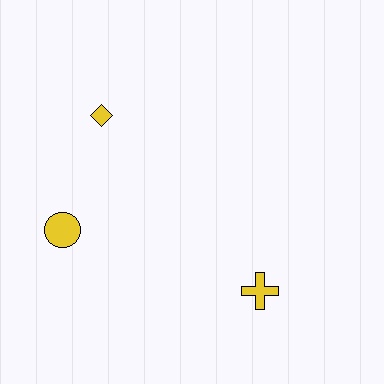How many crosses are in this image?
There is 1 cross.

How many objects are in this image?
There are 3 objects.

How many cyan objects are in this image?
There are no cyan objects.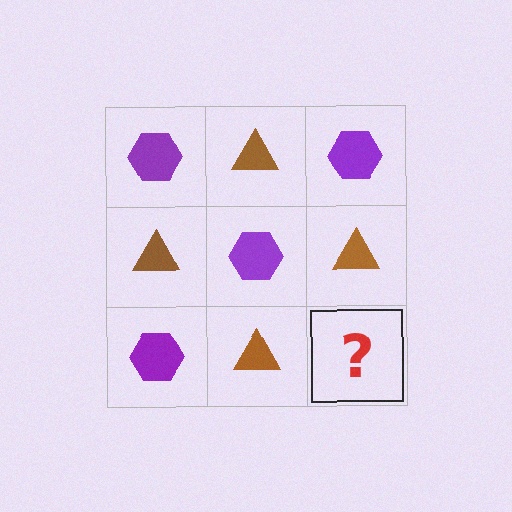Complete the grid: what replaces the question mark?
The question mark should be replaced with a purple hexagon.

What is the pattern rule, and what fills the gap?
The rule is that it alternates purple hexagon and brown triangle in a checkerboard pattern. The gap should be filled with a purple hexagon.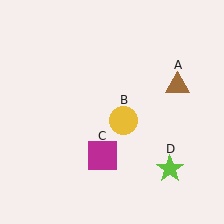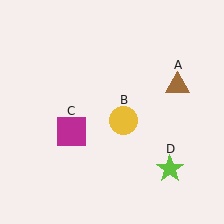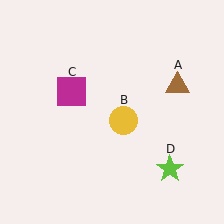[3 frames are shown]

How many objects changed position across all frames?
1 object changed position: magenta square (object C).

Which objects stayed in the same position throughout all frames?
Brown triangle (object A) and yellow circle (object B) and lime star (object D) remained stationary.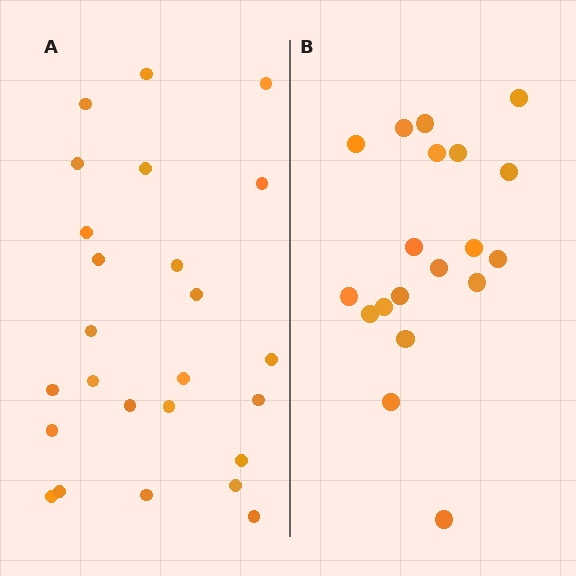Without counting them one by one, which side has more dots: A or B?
Region A (the left region) has more dots.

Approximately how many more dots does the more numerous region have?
Region A has about 6 more dots than region B.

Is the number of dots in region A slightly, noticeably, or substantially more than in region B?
Region A has noticeably more, but not dramatically so. The ratio is roughly 1.3 to 1.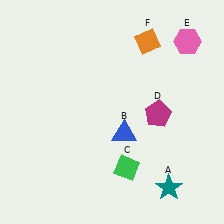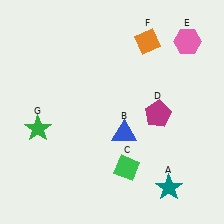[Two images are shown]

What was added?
A green star (G) was added in Image 2.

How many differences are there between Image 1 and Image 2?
There is 1 difference between the two images.